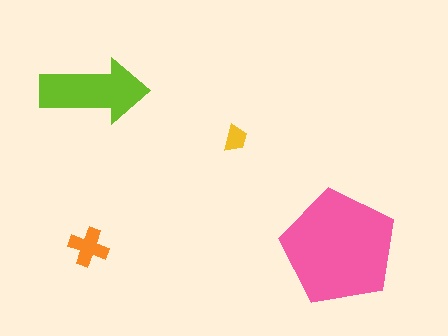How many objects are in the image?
There are 4 objects in the image.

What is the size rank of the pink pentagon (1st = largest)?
1st.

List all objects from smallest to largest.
The yellow trapezoid, the orange cross, the lime arrow, the pink pentagon.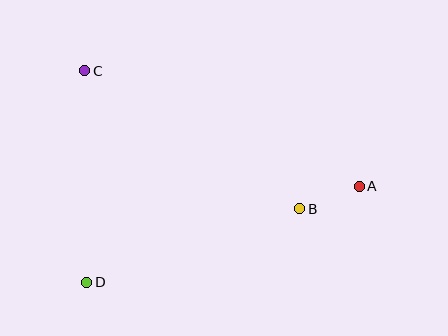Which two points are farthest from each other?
Points A and C are farthest from each other.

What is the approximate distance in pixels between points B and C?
The distance between B and C is approximately 256 pixels.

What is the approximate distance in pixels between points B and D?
The distance between B and D is approximately 225 pixels.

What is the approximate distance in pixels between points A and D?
The distance between A and D is approximately 289 pixels.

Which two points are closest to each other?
Points A and B are closest to each other.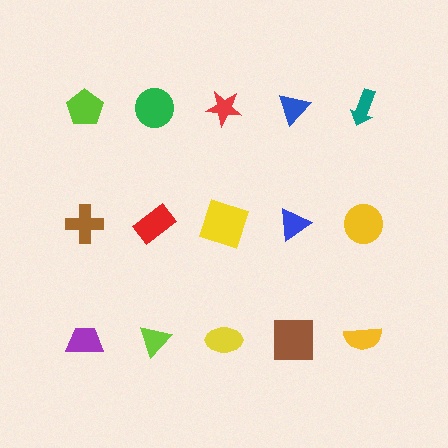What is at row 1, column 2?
A green circle.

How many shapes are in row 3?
5 shapes.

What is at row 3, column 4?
A brown square.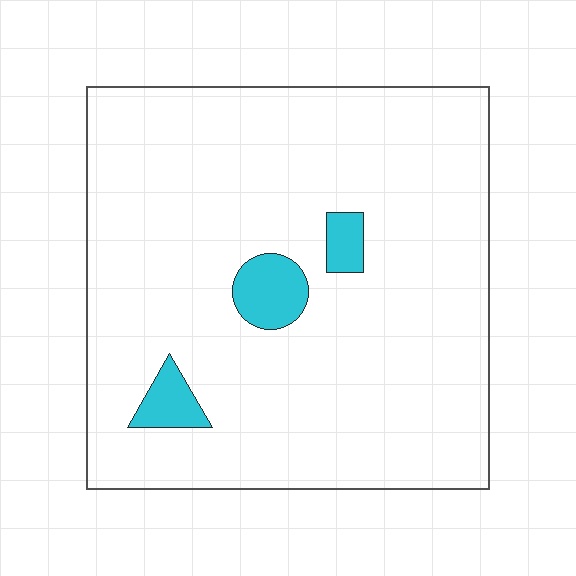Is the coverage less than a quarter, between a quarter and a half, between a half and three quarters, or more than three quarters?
Less than a quarter.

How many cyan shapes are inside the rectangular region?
3.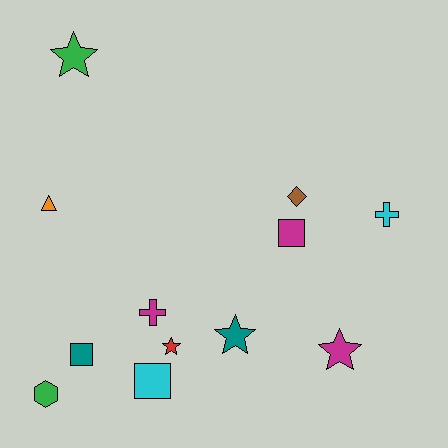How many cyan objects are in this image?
There are 2 cyan objects.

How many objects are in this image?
There are 12 objects.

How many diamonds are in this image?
There is 1 diamond.